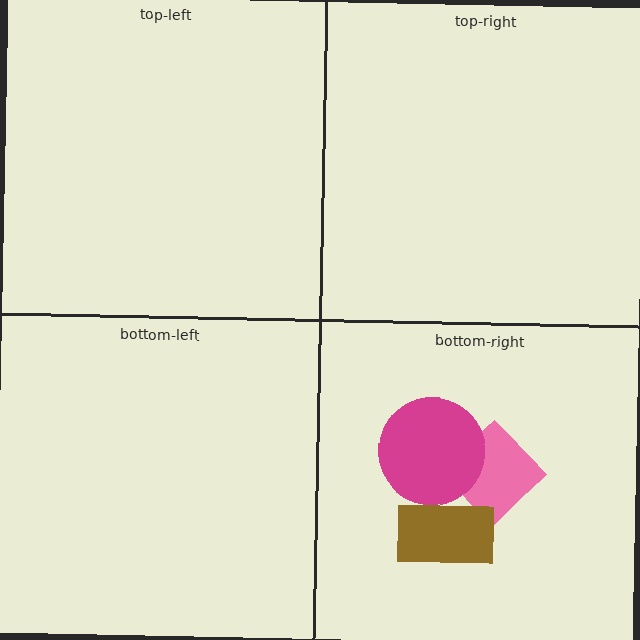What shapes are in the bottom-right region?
The pink diamond, the magenta circle, the brown rectangle.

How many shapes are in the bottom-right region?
3.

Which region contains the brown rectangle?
The bottom-right region.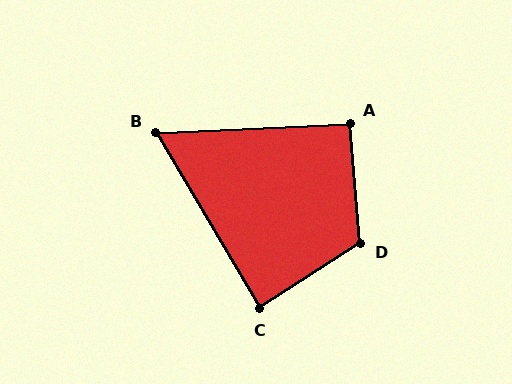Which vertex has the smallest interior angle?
B, at approximately 62 degrees.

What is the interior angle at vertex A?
Approximately 92 degrees (approximately right).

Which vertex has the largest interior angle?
D, at approximately 118 degrees.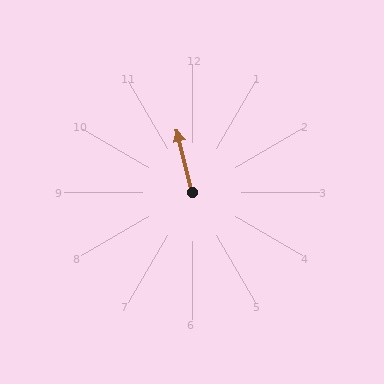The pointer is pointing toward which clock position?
Roughly 12 o'clock.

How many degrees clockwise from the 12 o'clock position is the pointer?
Approximately 346 degrees.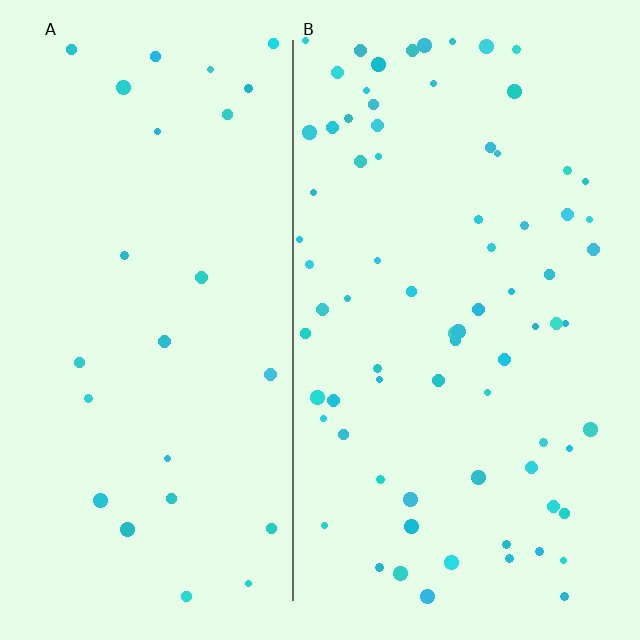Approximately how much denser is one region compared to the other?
Approximately 2.9× — region B over region A.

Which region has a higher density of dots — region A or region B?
B (the right).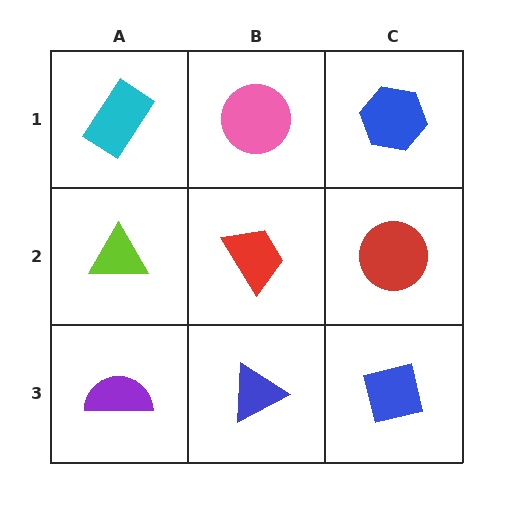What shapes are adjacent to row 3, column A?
A lime triangle (row 2, column A), a blue triangle (row 3, column B).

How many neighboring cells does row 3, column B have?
3.